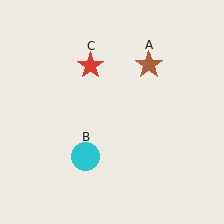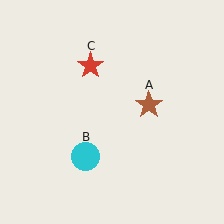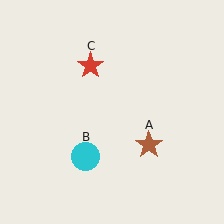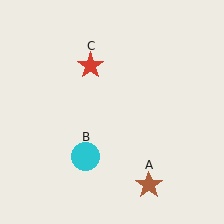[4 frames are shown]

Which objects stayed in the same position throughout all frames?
Cyan circle (object B) and red star (object C) remained stationary.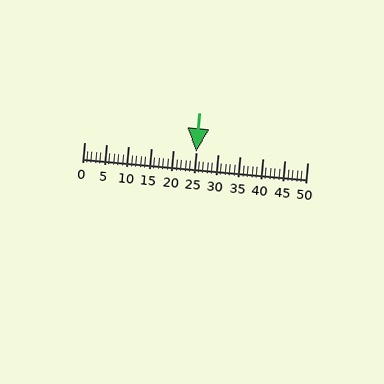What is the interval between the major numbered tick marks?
The major tick marks are spaced 5 units apart.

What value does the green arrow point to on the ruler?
The green arrow points to approximately 25.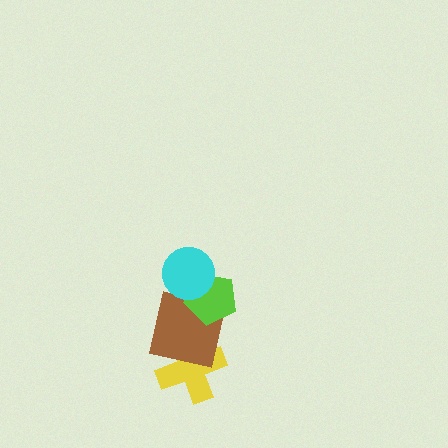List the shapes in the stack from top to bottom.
From top to bottom: the cyan circle, the lime pentagon, the brown square, the yellow cross.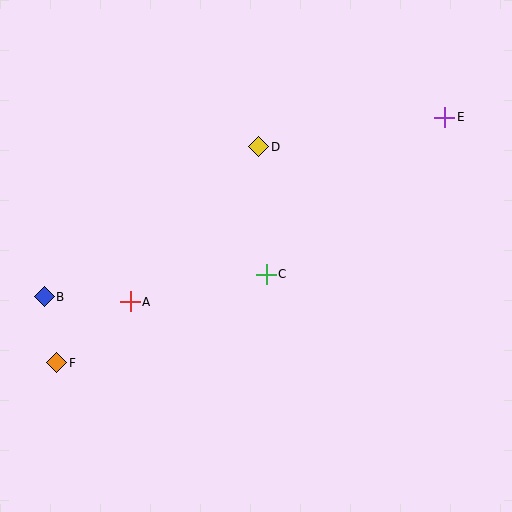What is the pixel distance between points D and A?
The distance between D and A is 201 pixels.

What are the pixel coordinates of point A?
Point A is at (130, 302).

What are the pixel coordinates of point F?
Point F is at (57, 363).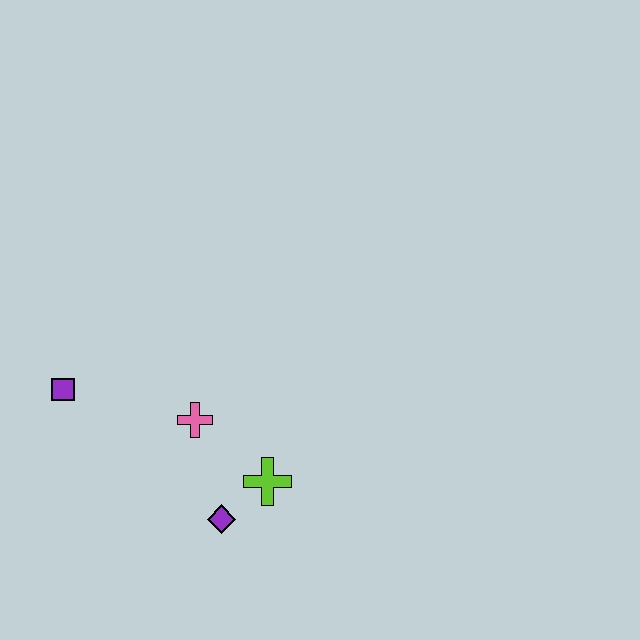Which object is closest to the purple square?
The pink cross is closest to the purple square.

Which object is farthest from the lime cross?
The purple square is farthest from the lime cross.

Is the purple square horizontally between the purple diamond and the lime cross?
No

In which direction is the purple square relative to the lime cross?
The purple square is to the left of the lime cross.